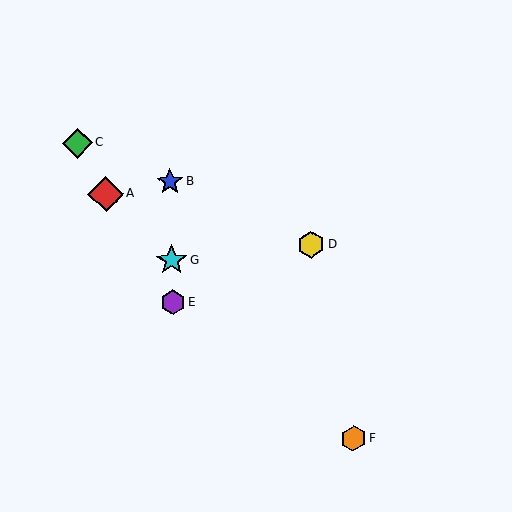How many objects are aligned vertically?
3 objects (B, E, G) are aligned vertically.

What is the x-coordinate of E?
Object E is at x≈173.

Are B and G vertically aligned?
Yes, both are at x≈170.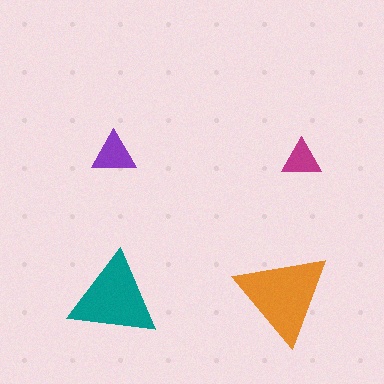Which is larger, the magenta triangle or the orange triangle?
The orange one.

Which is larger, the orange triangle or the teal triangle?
The orange one.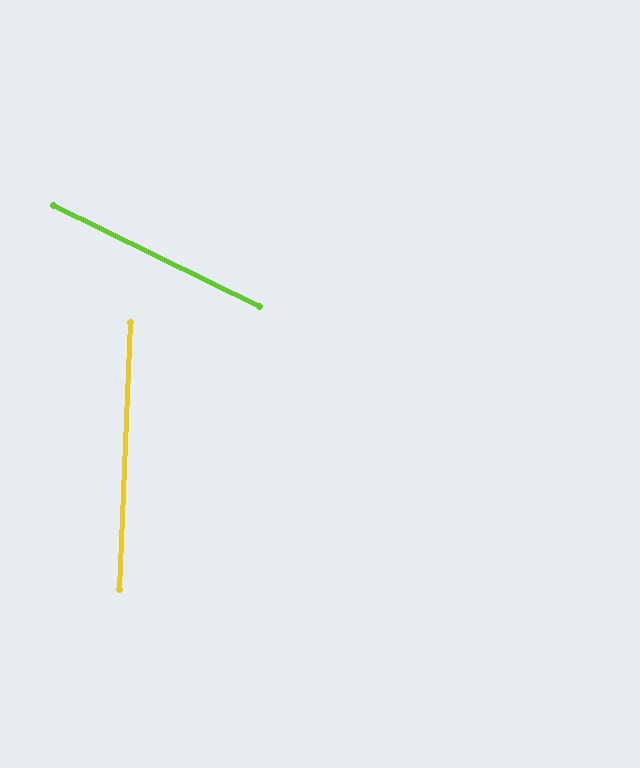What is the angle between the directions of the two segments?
Approximately 66 degrees.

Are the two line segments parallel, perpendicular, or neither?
Neither parallel nor perpendicular — they differ by about 66°.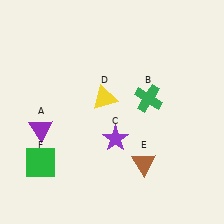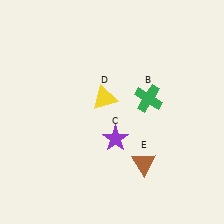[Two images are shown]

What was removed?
The green square (F), the purple triangle (A) were removed in Image 2.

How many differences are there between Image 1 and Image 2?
There are 2 differences between the two images.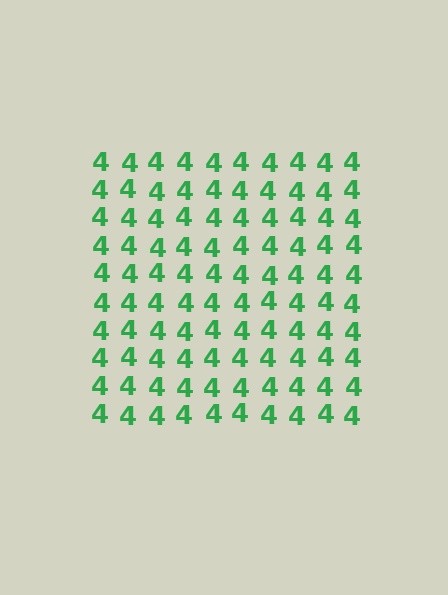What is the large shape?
The large shape is a square.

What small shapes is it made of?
It is made of small digit 4's.